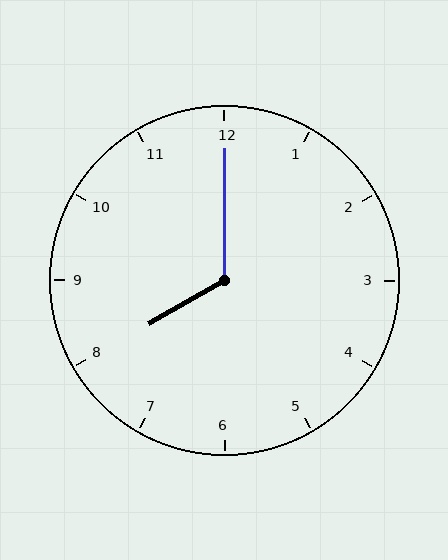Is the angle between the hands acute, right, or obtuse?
It is obtuse.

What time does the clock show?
8:00.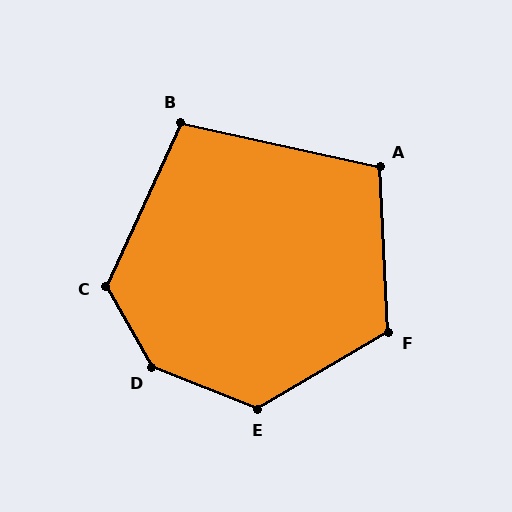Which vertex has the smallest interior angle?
B, at approximately 102 degrees.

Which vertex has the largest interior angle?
D, at approximately 140 degrees.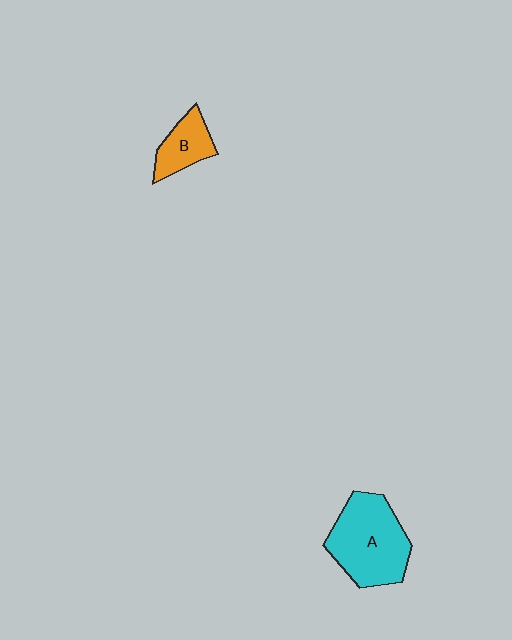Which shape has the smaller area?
Shape B (orange).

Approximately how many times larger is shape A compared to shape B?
Approximately 2.2 times.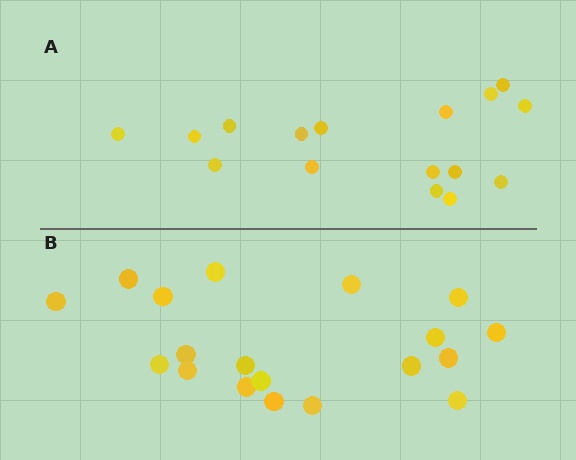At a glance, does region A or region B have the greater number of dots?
Region B (the bottom region) has more dots.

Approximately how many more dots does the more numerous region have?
Region B has just a few more — roughly 2 or 3 more dots than region A.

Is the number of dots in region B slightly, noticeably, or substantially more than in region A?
Region B has only slightly more — the two regions are fairly close. The ratio is roughly 1.2 to 1.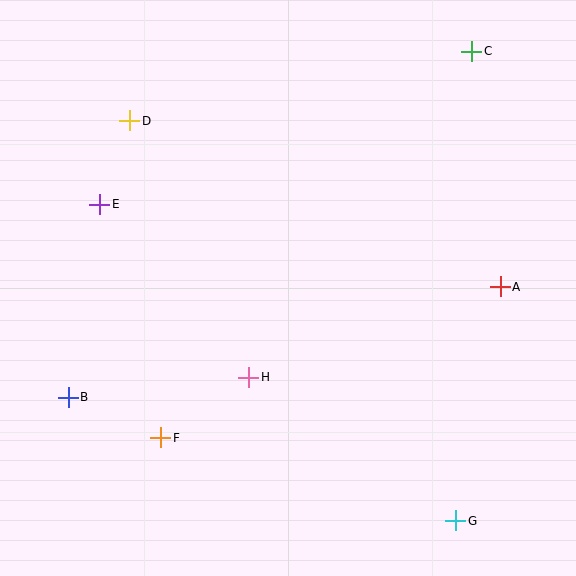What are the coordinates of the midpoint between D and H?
The midpoint between D and H is at (189, 249).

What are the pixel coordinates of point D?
Point D is at (130, 121).